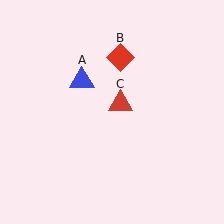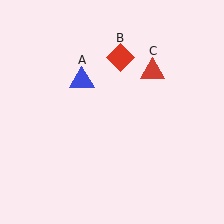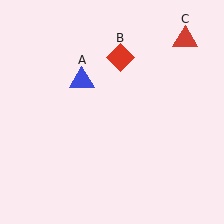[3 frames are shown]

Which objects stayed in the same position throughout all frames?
Blue triangle (object A) and red diamond (object B) remained stationary.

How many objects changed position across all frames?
1 object changed position: red triangle (object C).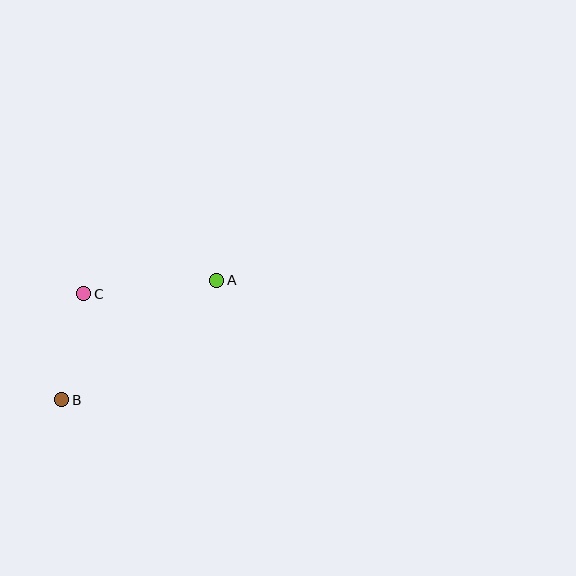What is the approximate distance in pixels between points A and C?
The distance between A and C is approximately 134 pixels.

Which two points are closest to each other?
Points B and C are closest to each other.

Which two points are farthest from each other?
Points A and B are farthest from each other.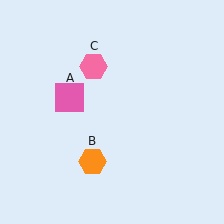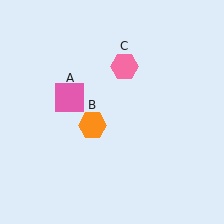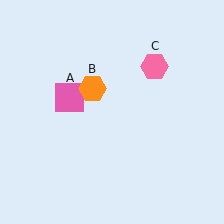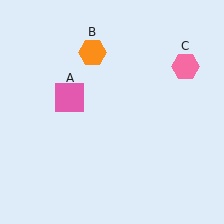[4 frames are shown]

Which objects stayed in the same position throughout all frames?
Pink square (object A) remained stationary.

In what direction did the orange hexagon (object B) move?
The orange hexagon (object B) moved up.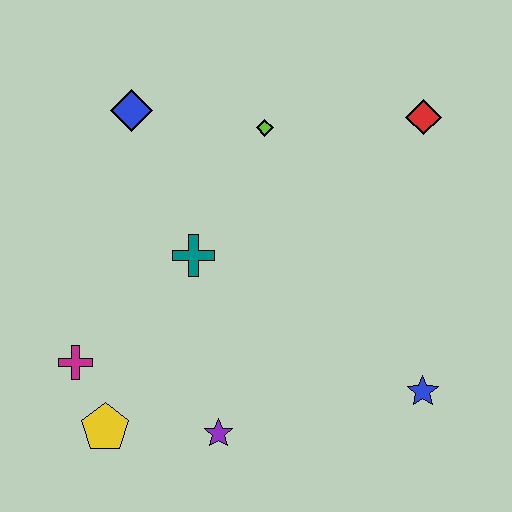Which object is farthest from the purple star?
The red diamond is farthest from the purple star.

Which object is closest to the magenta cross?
The yellow pentagon is closest to the magenta cross.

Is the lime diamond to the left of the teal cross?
No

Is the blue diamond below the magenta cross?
No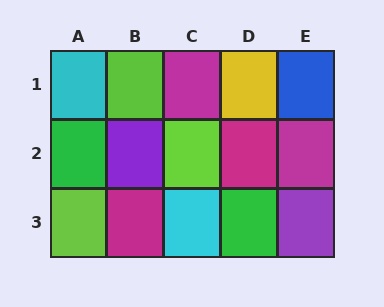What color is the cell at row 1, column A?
Cyan.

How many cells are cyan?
2 cells are cyan.